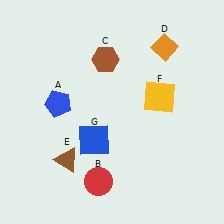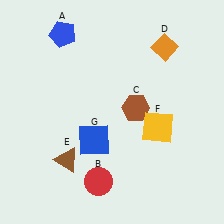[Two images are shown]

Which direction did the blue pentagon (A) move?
The blue pentagon (A) moved up.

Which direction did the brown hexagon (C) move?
The brown hexagon (C) moved down.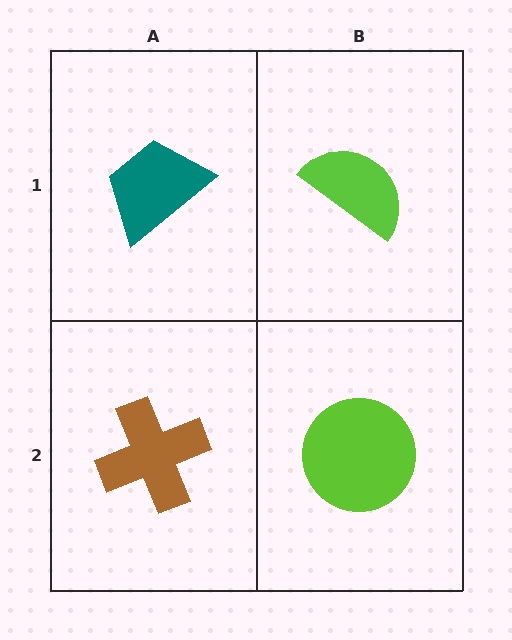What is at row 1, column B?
A lime semicircle.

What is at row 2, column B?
A lime circle.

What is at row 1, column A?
A teal trapezoid.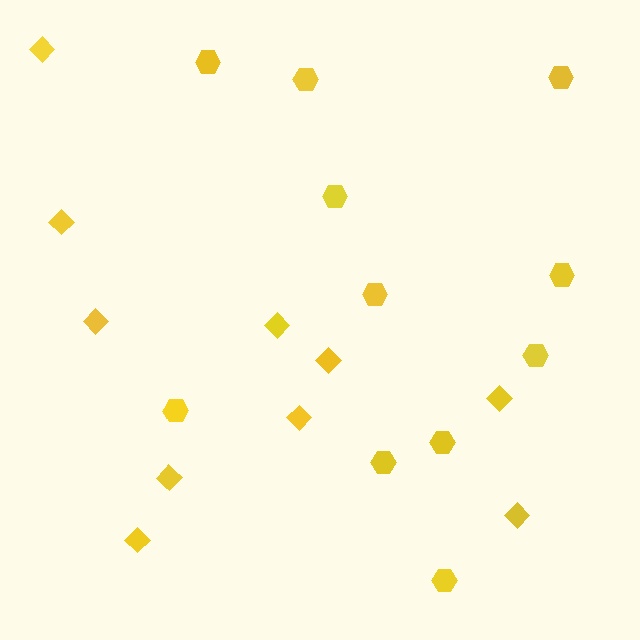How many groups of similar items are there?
There are 2 groups: one group of hexagons (11) and one group of diamonds (10).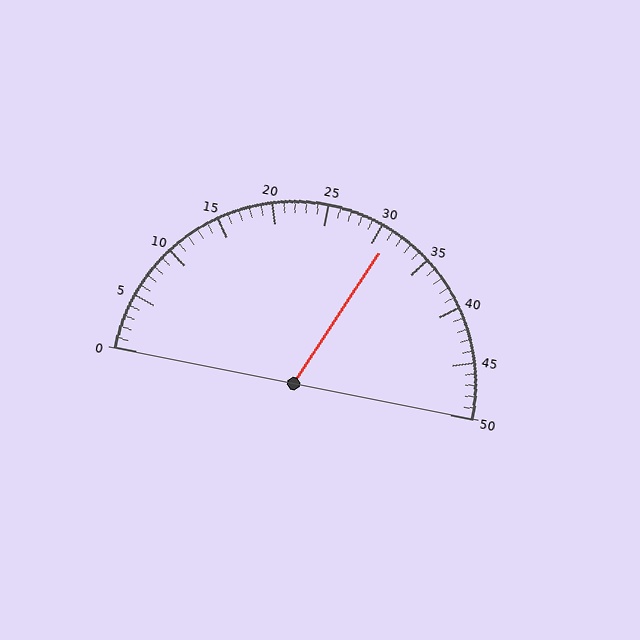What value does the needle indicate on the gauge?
The needle indicates approximately 31.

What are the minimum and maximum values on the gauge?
The gauge ranges from 0 to 50.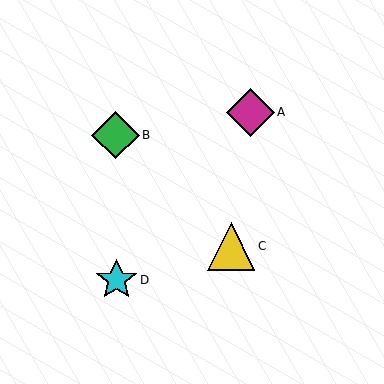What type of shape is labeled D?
Shape D is a cyan star.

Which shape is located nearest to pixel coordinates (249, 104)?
The magenta diamond (labeled A) at (251, 112) is nearest to that location.